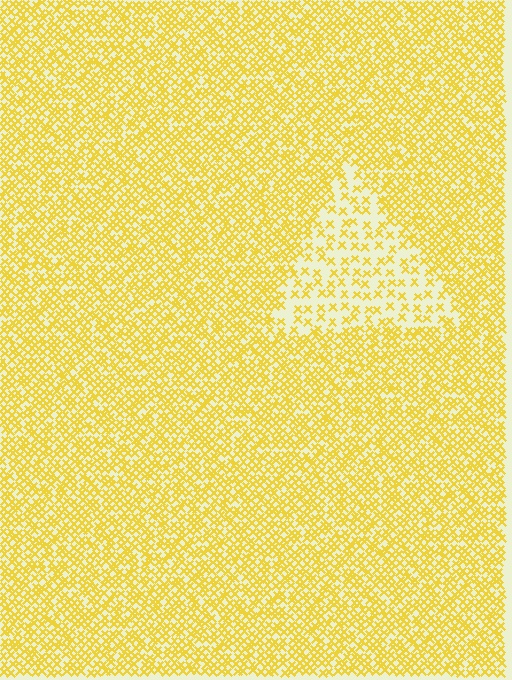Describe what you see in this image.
The image contains small yellow elements arranged at two different densities. A triangle-shaped region is visible where the elements are less densely packed than the surrounding area.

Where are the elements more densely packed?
The elements are more densely packed outside the triangle boundary.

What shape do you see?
I see a triangle.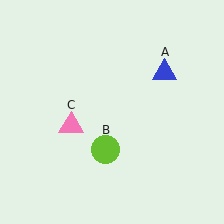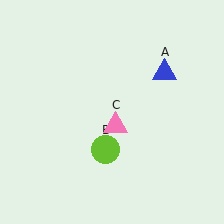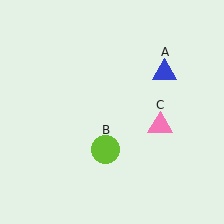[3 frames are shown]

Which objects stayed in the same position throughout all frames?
Blue triangle (object A) and lime circle (object B) remained stationary.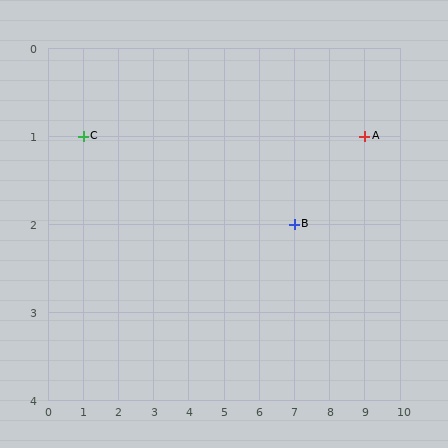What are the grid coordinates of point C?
Point C is at grid coordinates (1, 1).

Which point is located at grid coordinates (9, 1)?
Point A is at (9, 1).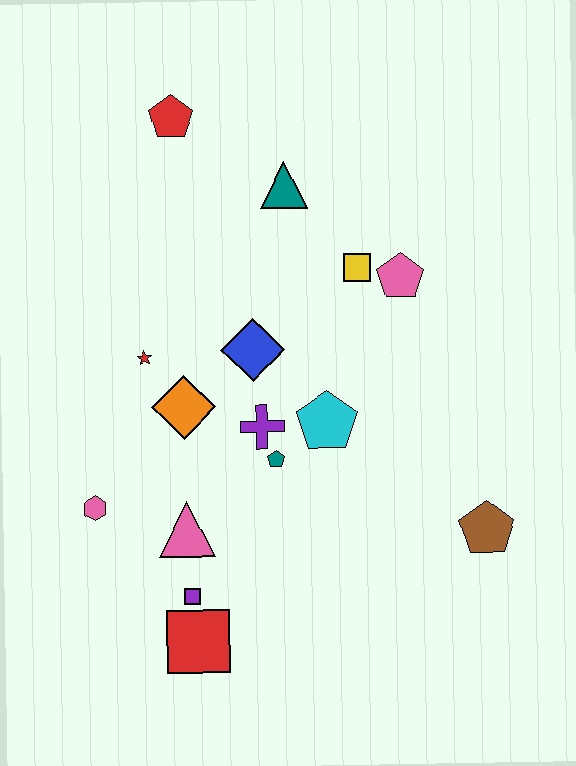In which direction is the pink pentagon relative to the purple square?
The pink pentagon is above the purple square.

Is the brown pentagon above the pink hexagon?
No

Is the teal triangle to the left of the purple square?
No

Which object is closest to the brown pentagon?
The cyan pentagon is closest to the brown pentagon.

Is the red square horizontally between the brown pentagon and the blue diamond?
No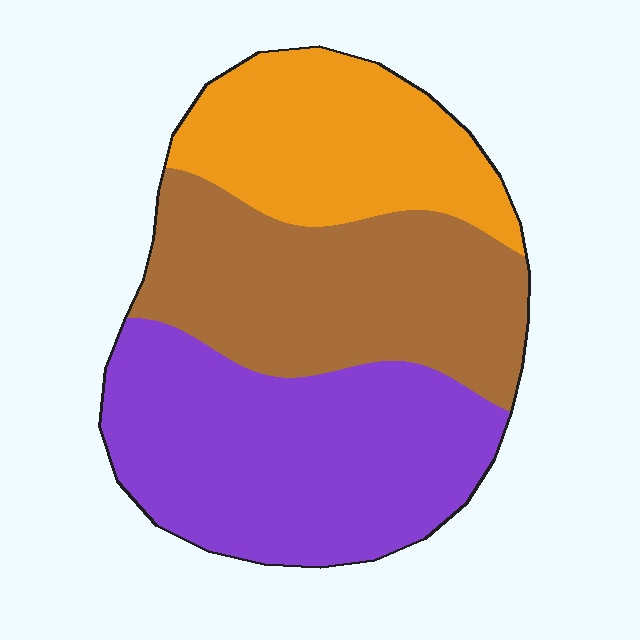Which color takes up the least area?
Orange, at roughly 25%.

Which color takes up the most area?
Purple, at roughly 40%.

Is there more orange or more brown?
Brown.